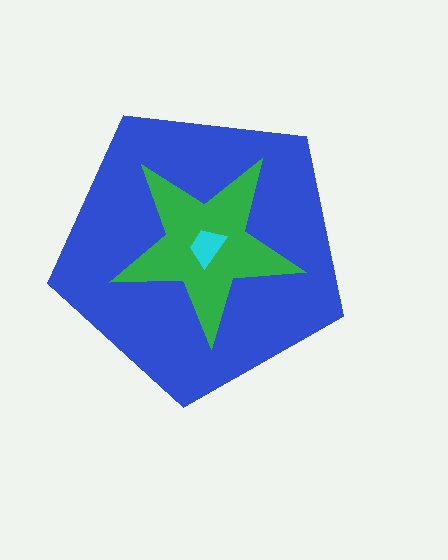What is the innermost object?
The cyan trapezoid.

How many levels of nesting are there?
3.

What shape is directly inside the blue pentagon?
The green star.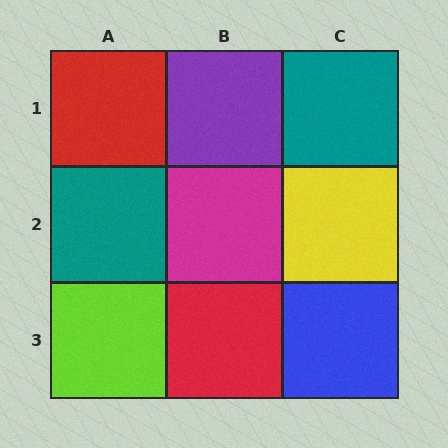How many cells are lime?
1 cell is lime.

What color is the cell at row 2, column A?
Teal.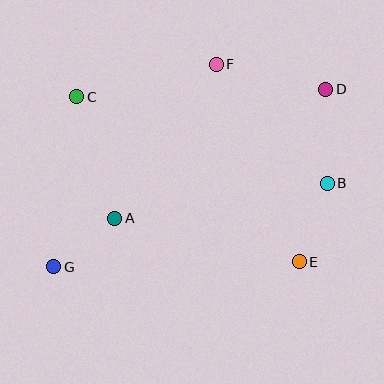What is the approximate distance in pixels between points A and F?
The distance between A and F is approximately 185 pixels.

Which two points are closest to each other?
Points A and G are closest to each other.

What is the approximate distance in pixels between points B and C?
The distance between B and C is approximately 265 pixels.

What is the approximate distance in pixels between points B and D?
The distance between B and D is approximately 94 pixels.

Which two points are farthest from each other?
Points D and G are farthest from each other.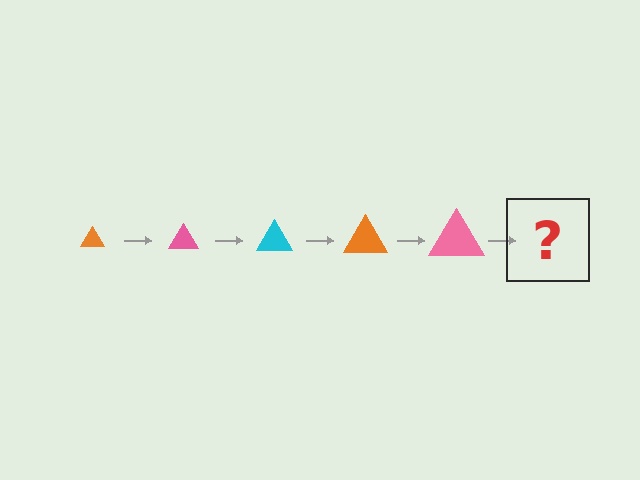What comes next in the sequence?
The next element should be a cyan triangle, larger than the previous one.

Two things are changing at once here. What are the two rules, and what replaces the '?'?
The two rules are that the triangle grows larger each step and the color cycles through orange, pink, and cyan. The '?' should be a cyan triangle, larger than the previous one.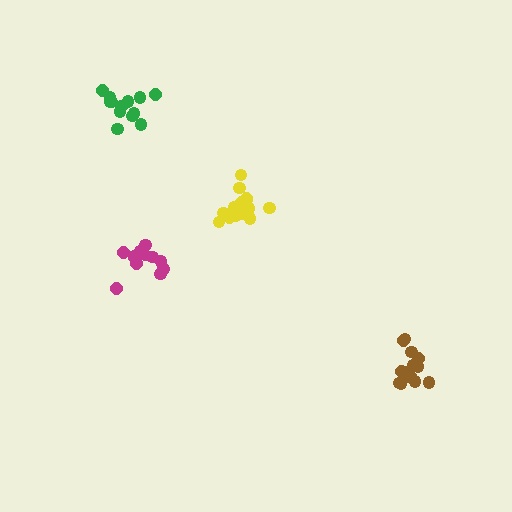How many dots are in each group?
Group 1: 12 dots, Group 2: 16 dots, Group 3: 13 dots, Group 4: 14 dots (55 total).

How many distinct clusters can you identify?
There are 4 distinct clusters.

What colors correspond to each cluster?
The clusters are colored: magenta, yellow, green, brown.